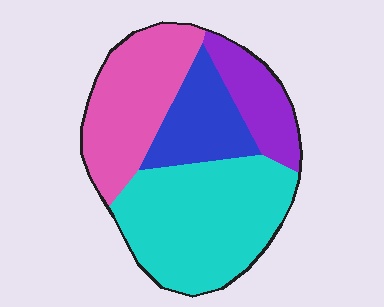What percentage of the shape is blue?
Blue takes up less than a quarter of the shape.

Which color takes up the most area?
Cyan, at roughly 40%.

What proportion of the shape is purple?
Purple takes up less than a quarter of the shape.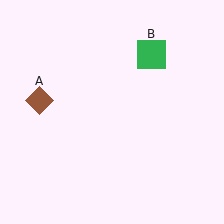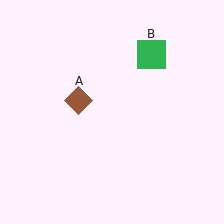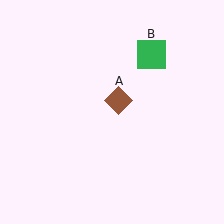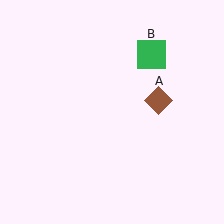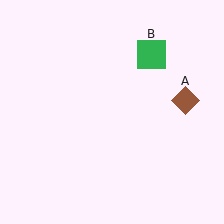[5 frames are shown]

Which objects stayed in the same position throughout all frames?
Green square (object B) remained stationary.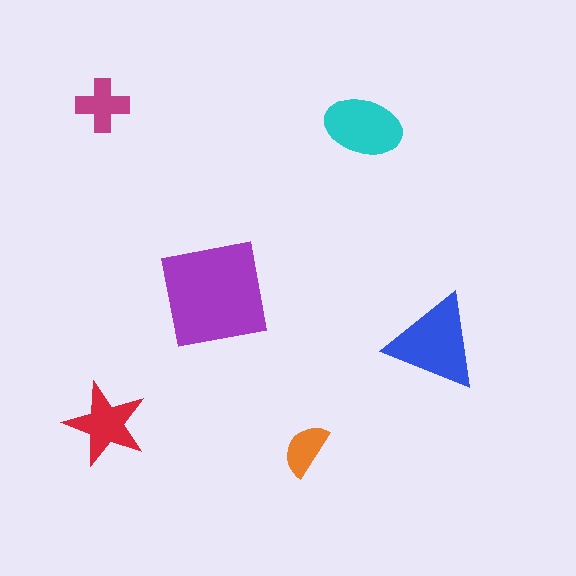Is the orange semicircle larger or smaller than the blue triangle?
Smaller.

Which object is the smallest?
The orange semicircle.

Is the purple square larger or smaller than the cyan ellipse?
Larger.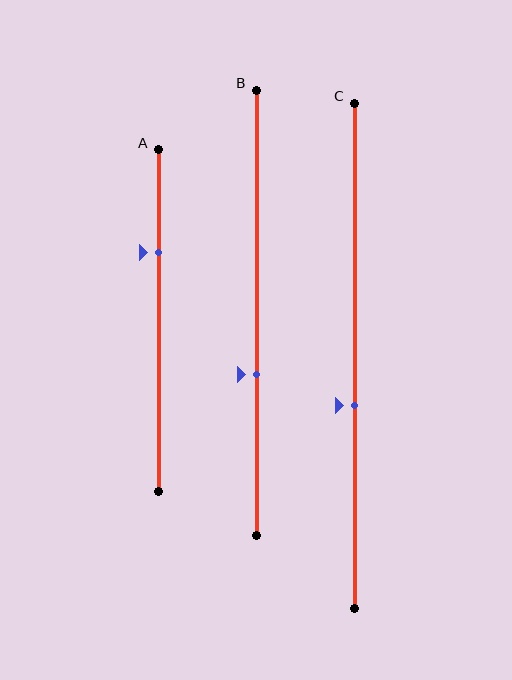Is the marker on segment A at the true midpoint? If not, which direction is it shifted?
No, the marker on segment A is shifted upward by about 20% of the segment length.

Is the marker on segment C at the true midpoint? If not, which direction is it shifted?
No, the marker on segment C is shifted downward by about 10% of the segment length.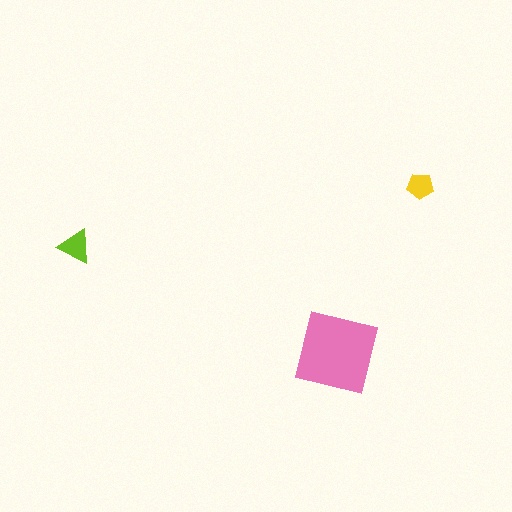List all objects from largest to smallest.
The pink square, the lime triangle, the yellow pentagon.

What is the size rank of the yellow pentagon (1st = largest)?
3rd.